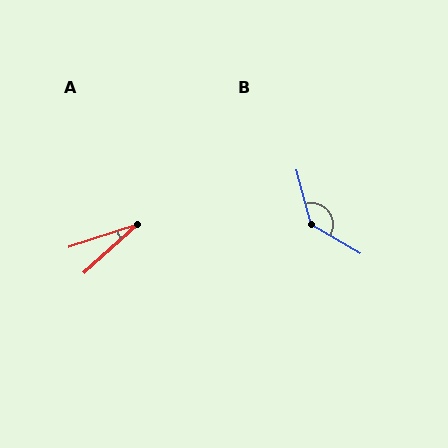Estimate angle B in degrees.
Approximately 135 degrees.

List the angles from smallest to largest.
A (24°), B (135°).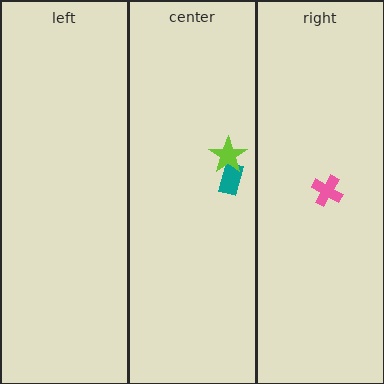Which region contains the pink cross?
The right region.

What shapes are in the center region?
The teal rectangle, the lime star.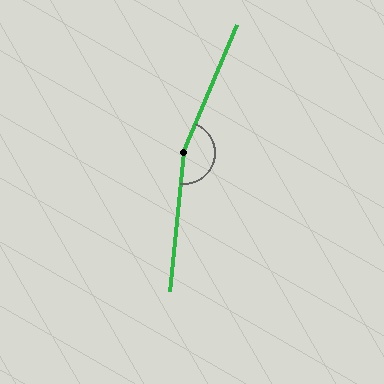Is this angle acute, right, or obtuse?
It is obtuse.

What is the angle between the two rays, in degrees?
Approximately 163 degrees.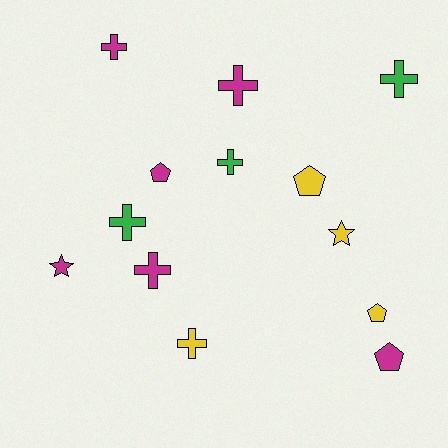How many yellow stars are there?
There is 1 yellow star.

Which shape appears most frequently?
Cross, with 7 objects.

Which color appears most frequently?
Magenta, with 6 objects.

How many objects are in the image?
There are 13 objects.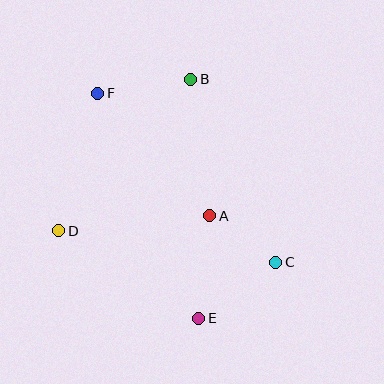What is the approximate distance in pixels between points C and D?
The distance between C and D is approximately 219 pixels.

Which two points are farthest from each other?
Points E and F are farthest from each other.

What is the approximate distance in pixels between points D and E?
The distance between D and E is approximately 165 pixels.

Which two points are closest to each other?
Points A and C are closest to each other.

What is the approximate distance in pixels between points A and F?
The distance between A and F is approximately 166 pixels.